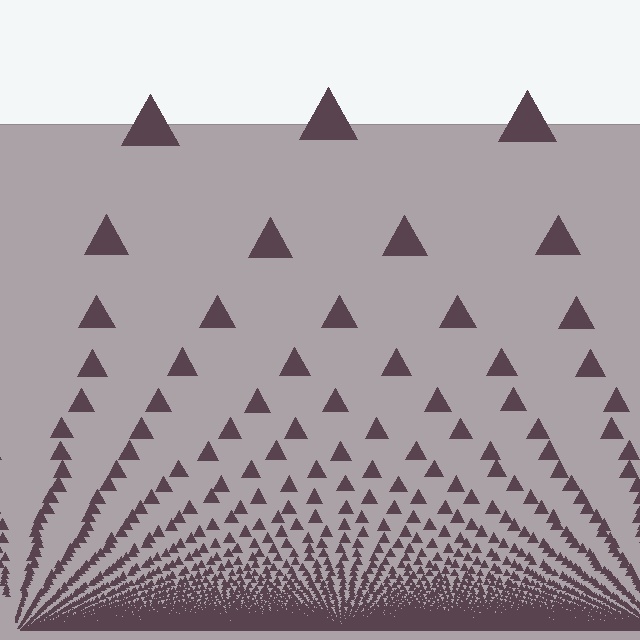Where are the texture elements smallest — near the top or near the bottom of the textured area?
Near the bottom.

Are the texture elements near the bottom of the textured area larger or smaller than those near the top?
Smaller. The gradient is inverted — elements near the bottom are smaller and denser.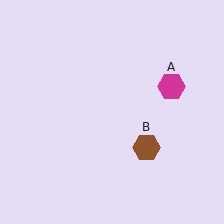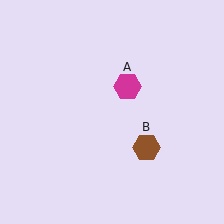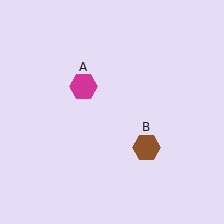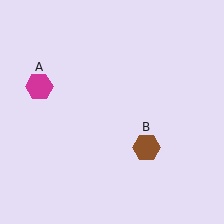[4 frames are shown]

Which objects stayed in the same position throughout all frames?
Brown hexagon (object B) remained stationary.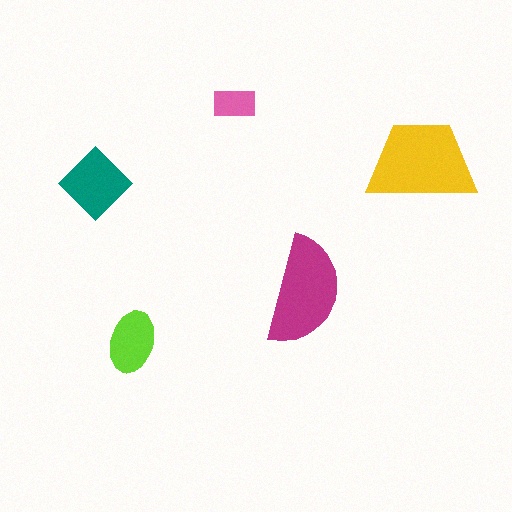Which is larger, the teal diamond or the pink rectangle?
The teal diamond.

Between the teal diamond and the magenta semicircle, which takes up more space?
The magenta semicircle.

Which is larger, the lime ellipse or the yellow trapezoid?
The yellow trapezoid.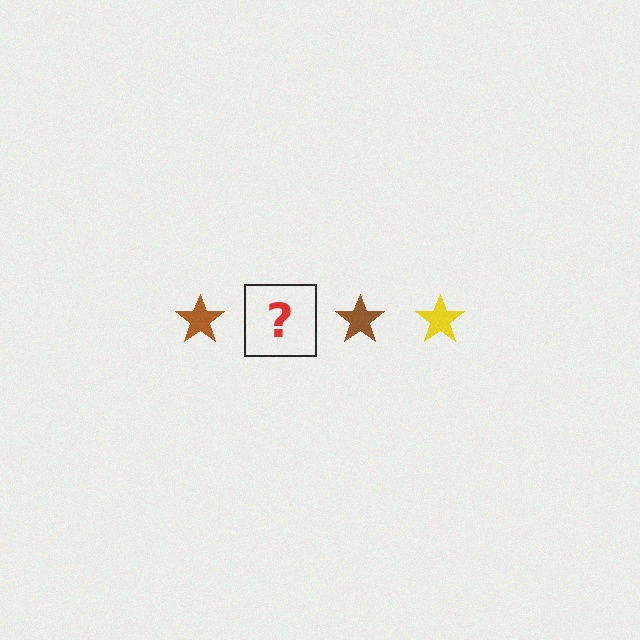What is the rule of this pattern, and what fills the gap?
The rule is that the pattern cycles through brown, yellow stars. The gap should be filled with a yellow star.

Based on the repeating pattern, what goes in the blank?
The blank should be a yellow star.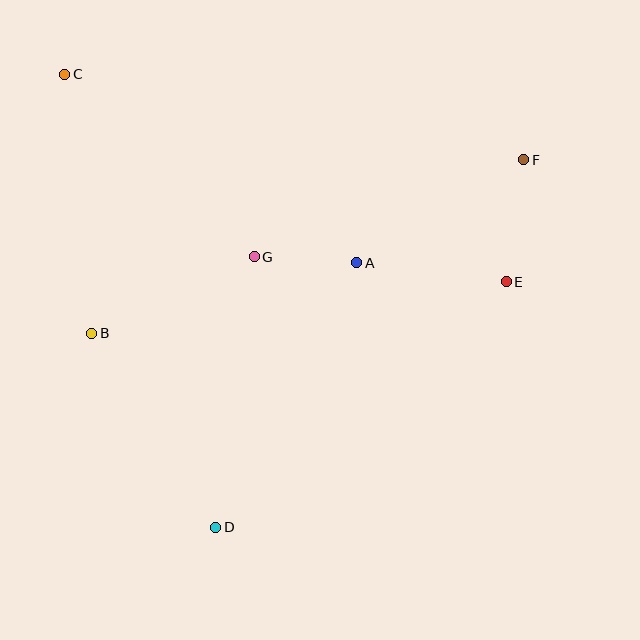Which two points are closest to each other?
Points A and G are closest to each other.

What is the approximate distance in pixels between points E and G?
The distance between E and G is approximately 253 pixels.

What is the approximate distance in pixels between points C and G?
The distance between C and G is approximately 263 pixels.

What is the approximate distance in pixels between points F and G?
The distance between F and G is approximately 286 pixels.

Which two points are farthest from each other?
Points C and E are farthest from each other.